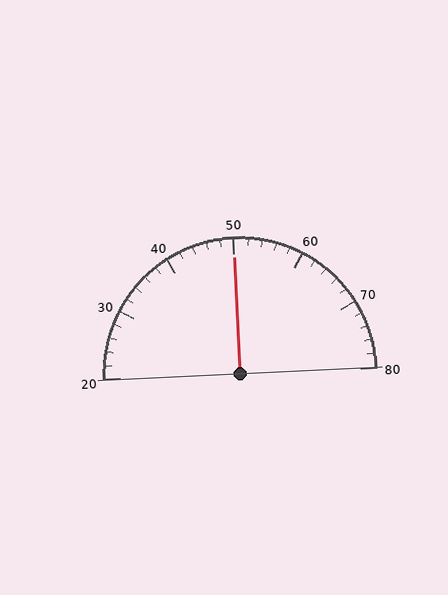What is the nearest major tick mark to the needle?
The nearest major tick mark is 50.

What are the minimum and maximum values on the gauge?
The gauge ranges from 20 to 80.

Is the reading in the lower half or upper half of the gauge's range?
The reading is in the upper half of the range (20 to 80).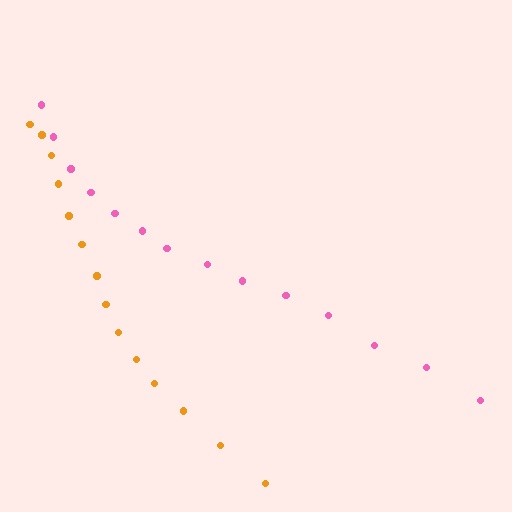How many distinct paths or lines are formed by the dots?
There are 2 distinct paths.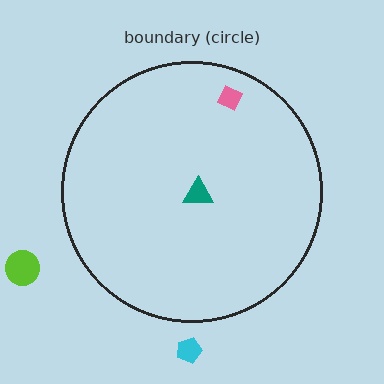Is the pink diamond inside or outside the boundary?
Inside.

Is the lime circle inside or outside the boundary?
Outside.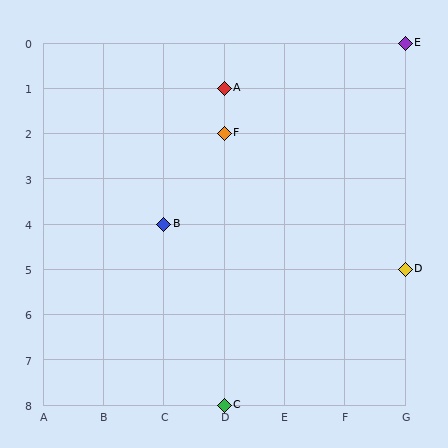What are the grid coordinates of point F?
Point F is at grid coordinates (D, 2).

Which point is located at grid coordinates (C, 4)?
Point B is at (C, 4).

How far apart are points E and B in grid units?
Points E and B are 4 columns and 4 rows apart (about 5.7 grid units diagonally).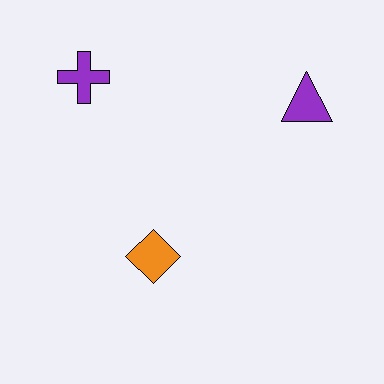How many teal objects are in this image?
There are no teal objects.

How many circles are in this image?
There are no circles.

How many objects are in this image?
There are 3 objects.